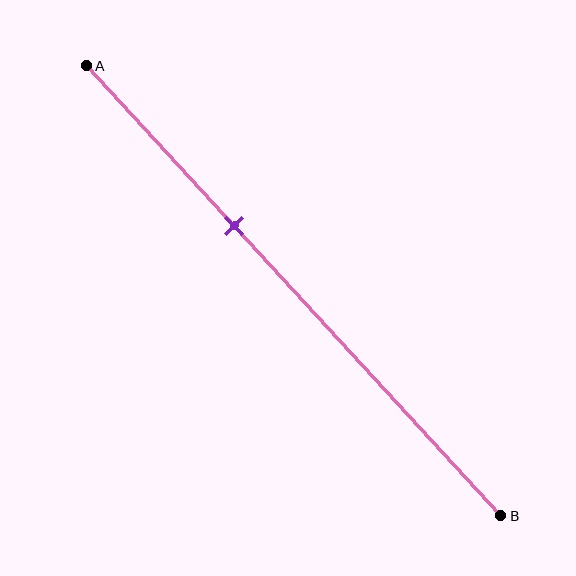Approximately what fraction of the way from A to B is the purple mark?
The purple mark is approximately 35% of the way from A to B.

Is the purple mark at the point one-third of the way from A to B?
Yes, the mark is approximately at the one-third point.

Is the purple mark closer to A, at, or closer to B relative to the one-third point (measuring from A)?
The purple mark is approximately at the one-third point of segment AB.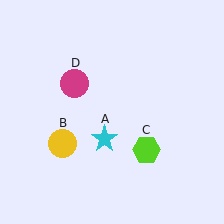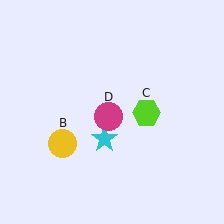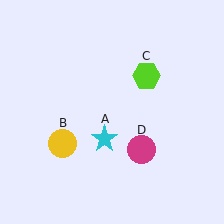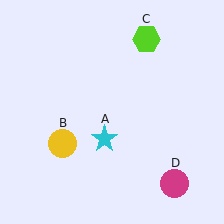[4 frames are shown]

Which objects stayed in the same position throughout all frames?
Cyan star (object A) and yellow circle (object B) remained stationary.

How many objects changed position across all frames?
2 objects changed position: lime hexagon (object C), magenta circle (object D).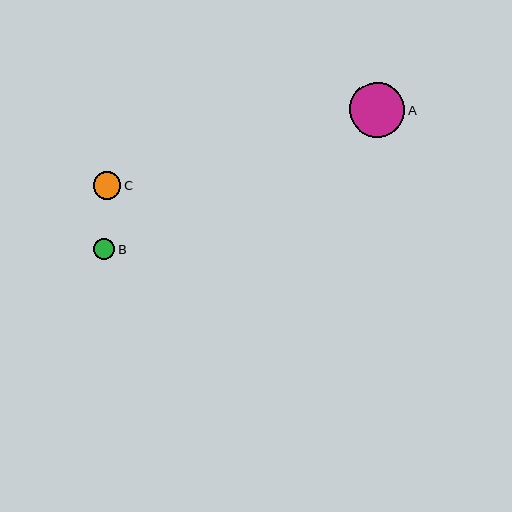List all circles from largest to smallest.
From largest to smallest: A, C, B.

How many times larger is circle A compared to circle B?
Circle A is approximately 2.6 times the size of circle B.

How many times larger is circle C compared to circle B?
Circle C is approximately 1.3 times the size of circle B.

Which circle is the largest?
Circle A is the largest with a size of approximately 55 pixels.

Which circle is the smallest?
Circle B is the smallest with a size of approximately 21 pixels.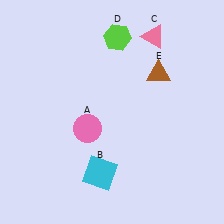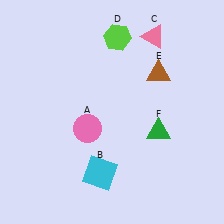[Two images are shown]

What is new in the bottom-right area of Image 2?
A green triangle (F) was added in the bottom-right area of Image 2.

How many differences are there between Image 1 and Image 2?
There is 1 difference between the two images.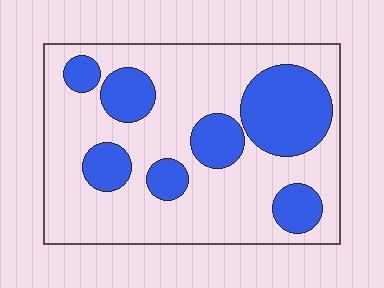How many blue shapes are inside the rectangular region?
7.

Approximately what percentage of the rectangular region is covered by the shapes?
Approximately 30%.